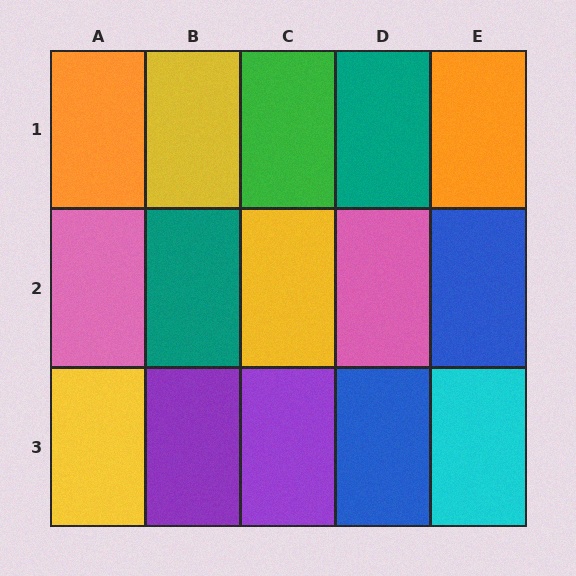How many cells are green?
1 cell is green.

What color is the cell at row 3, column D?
Blue.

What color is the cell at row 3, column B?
Purple.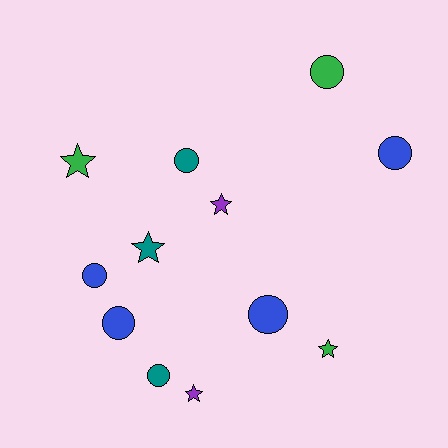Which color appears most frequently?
Blue, with 4 objects.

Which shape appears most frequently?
Circle, with 7 objects.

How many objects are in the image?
There are 12 objects.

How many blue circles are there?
There are 4 blue circles.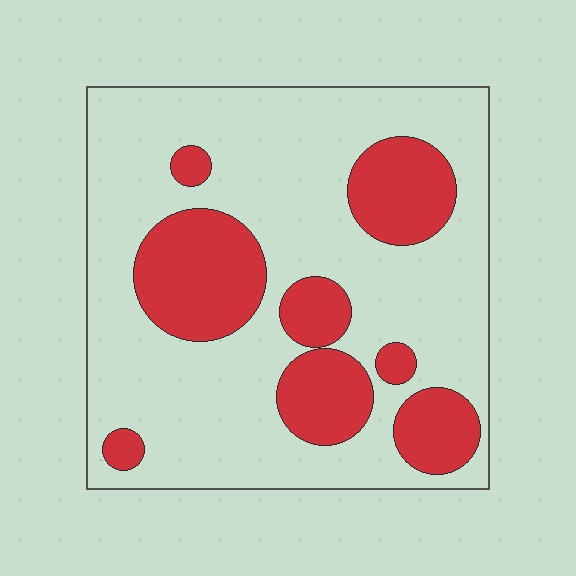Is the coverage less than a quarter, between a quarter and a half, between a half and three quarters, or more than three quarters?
Between a quarter and a half.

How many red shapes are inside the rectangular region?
8.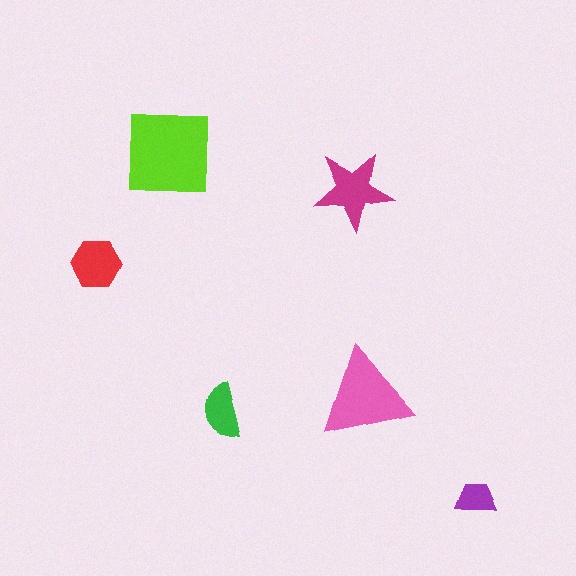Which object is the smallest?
The purple trapezoid.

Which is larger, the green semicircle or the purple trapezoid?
The green semicircle.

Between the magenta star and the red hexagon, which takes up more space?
The magenta star.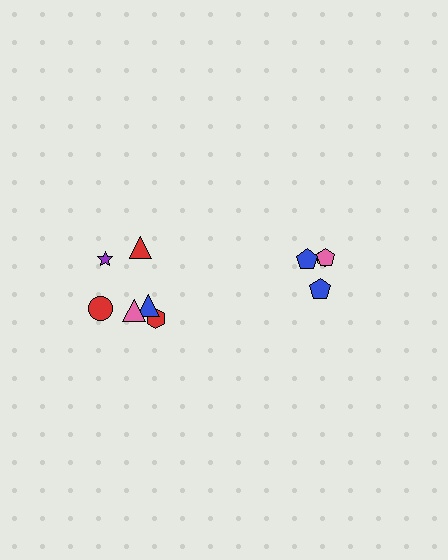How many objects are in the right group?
There are 4 objects.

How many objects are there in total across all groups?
There are 10 objects.